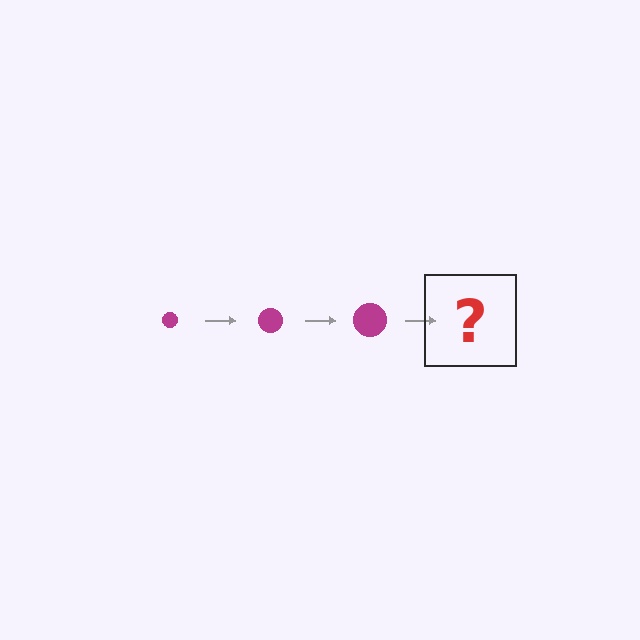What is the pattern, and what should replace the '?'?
The pattern is that the circle gets progressively larger each step. The '?' should be a magenta circle, larger than the previous one.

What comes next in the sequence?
The next element should be a magenta circle, larger than the previous one.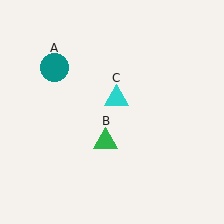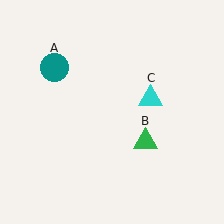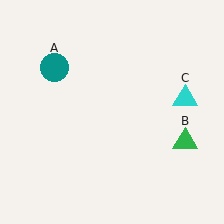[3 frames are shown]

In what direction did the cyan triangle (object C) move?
The cyan triangle (object C) moved right.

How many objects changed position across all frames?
2 objects changed position: green triangle (object B), cyan triangle (object C).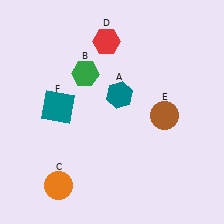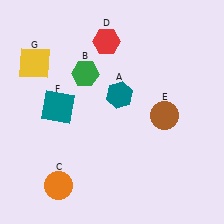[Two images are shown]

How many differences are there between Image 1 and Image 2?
There is 1 difference between the two images.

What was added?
A yellow square (G) was added in Image 2.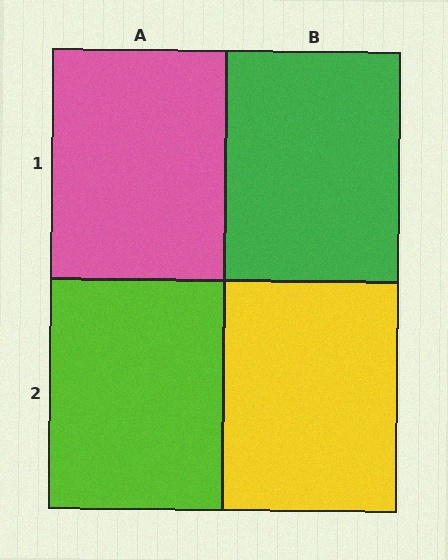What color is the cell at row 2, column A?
Lime.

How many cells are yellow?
1 cell is yellow.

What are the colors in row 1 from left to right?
Pink, green.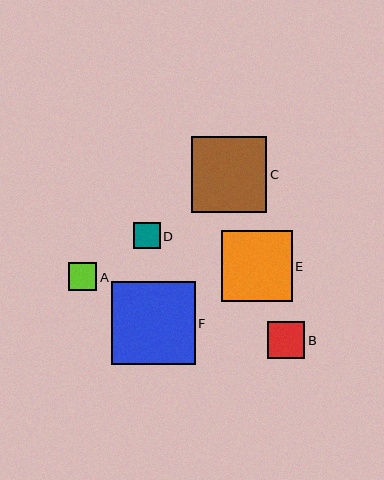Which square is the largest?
Square F is the largest with a size of approximately 84 pixels.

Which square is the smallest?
Square D is the smallest with a size of approximately 26 pixels.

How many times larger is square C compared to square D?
Square C is approximately 2.9 times the size of square D.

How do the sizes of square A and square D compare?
Square A and square D are approximately the same size.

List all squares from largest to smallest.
From largest to smallest: F, C, E, B, A, D.